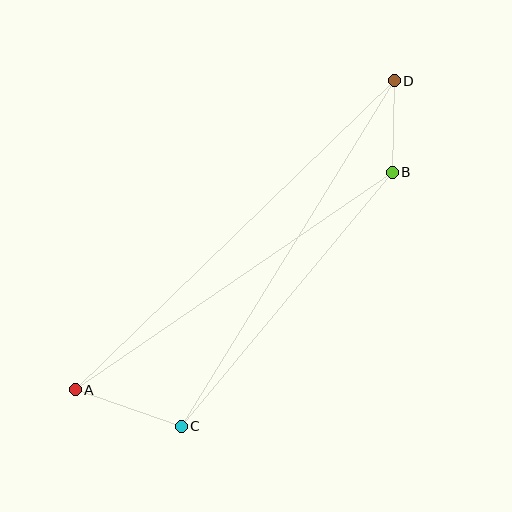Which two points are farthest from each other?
Points A and D are farthest from each other.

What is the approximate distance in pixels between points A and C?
The distance between A and C is approximately 112 pixels.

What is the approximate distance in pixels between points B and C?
The distance between B and C is approximately 330 pixels.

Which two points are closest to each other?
Points B and D are closest to each other.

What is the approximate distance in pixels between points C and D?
The distance between C and D is approximately 406 pixels.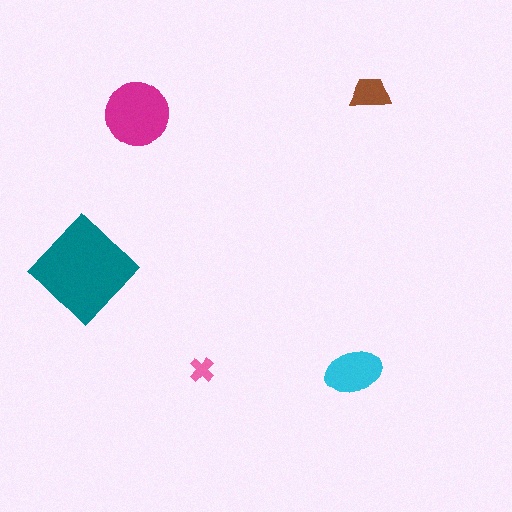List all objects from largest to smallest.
The teal diamond, the magenta circle, the cyan ellipse, the brown trapezoid, the pink cross.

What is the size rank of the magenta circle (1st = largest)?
2nd.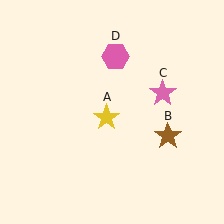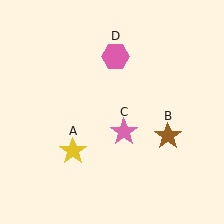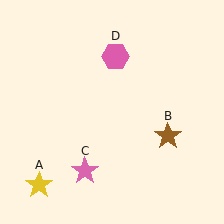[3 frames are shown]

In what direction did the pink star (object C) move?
The pink star (object C) moved down and to the left.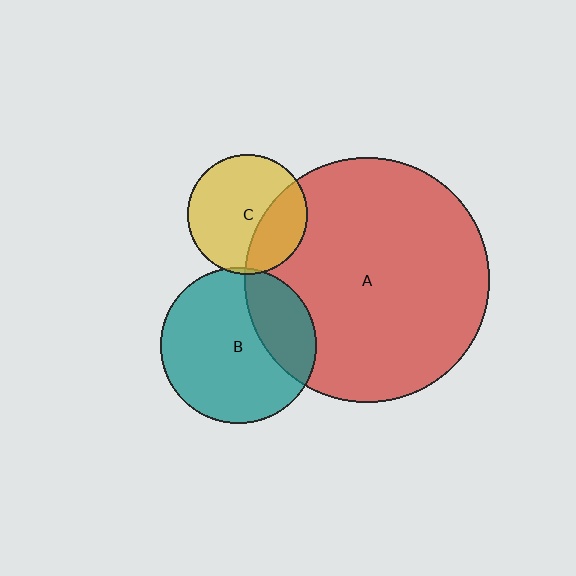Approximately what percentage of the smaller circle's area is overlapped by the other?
Approximately 5%.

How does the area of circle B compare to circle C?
Approximately 1.7 times.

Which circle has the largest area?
Circle A (red).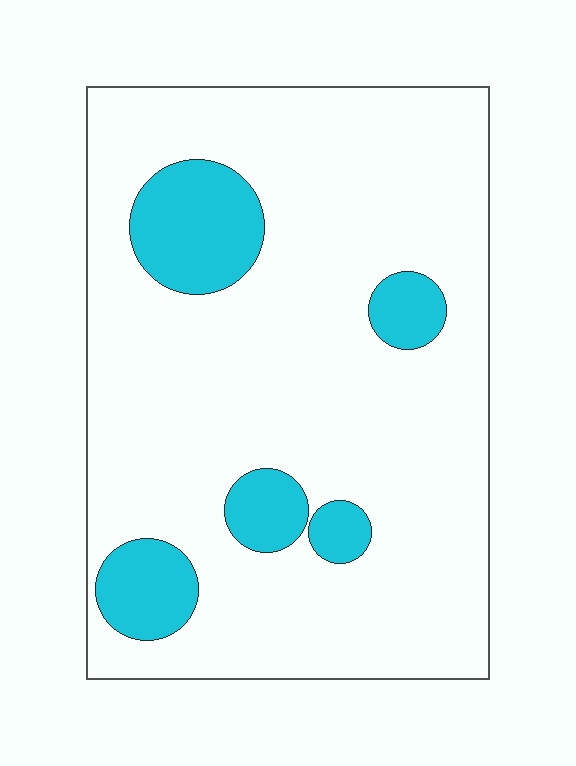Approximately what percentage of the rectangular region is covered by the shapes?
Approximately 15%.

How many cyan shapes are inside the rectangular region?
5.